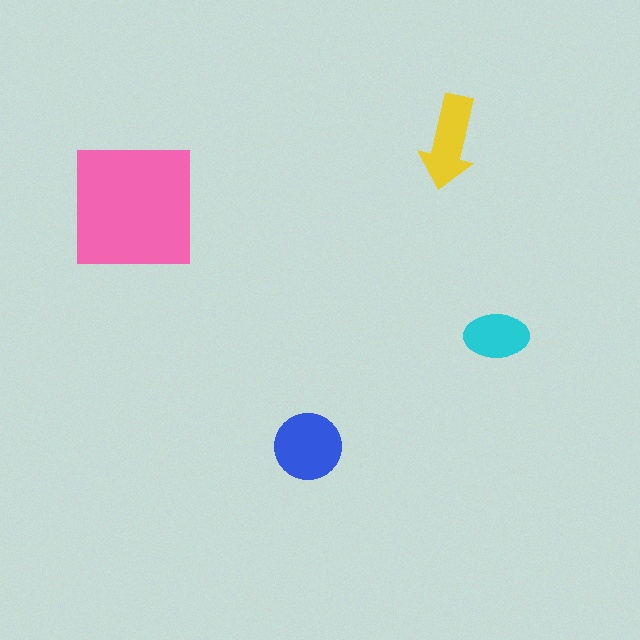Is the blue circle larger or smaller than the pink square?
Smaller.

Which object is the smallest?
The cyan ellipse.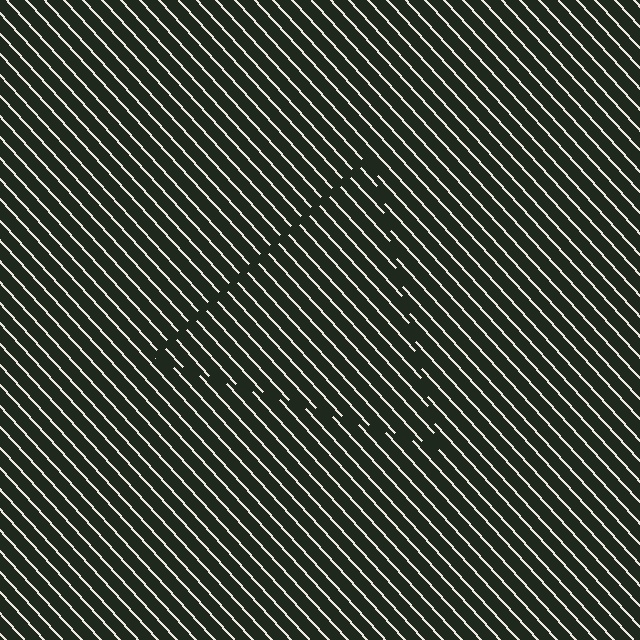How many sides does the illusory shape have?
3 sides — the line-ends trace a triangle.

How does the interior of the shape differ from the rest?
The interior of the shape contains the same grating, shifted by half a period — the contour is defined by the phase discontinuity where line-ends from the inner and outer gratings abut.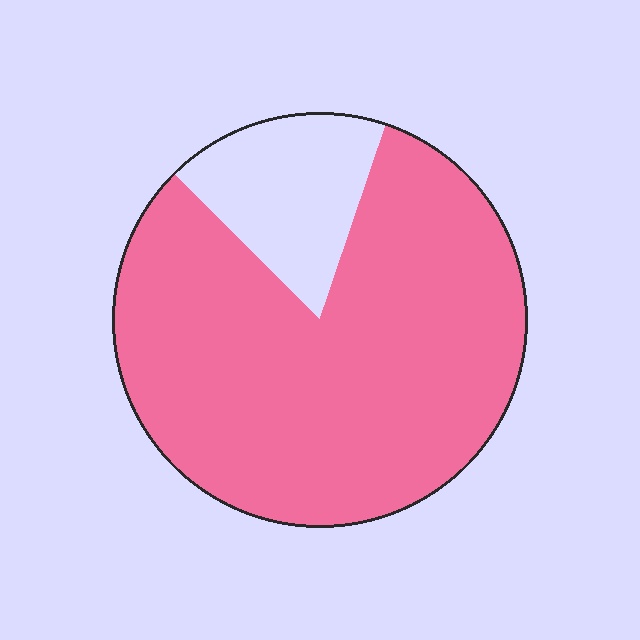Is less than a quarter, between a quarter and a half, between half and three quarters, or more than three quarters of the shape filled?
More than three quarters.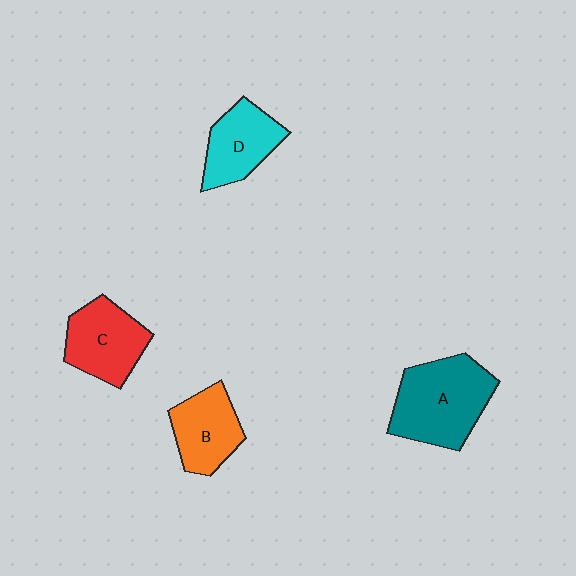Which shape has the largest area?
Shape A (teal).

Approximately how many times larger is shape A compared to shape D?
Approximately 1.6 times.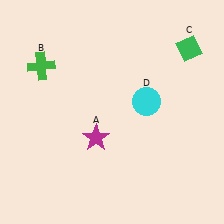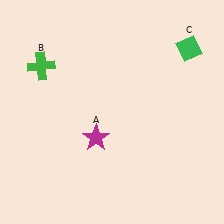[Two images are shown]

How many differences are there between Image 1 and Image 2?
There is 1 difference between the two images.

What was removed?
The cyan circle (D) was removed in Image 2.